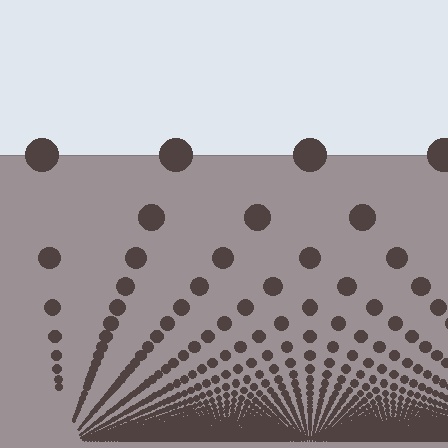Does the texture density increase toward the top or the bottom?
Density increases toward the bottom.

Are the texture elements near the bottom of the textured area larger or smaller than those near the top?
Smaller. The gradient is inverted — elements near the bottom are smaller and denser.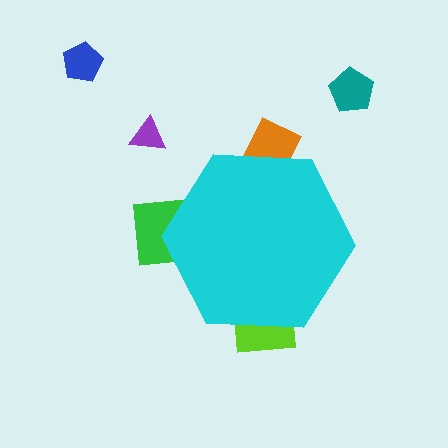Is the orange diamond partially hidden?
Yes, the orange diamond is partially hidden behind the cyan hexagon.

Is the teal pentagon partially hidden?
No, the teal pentagon is fully visible.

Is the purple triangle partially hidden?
No, the purple triangle is fully visible.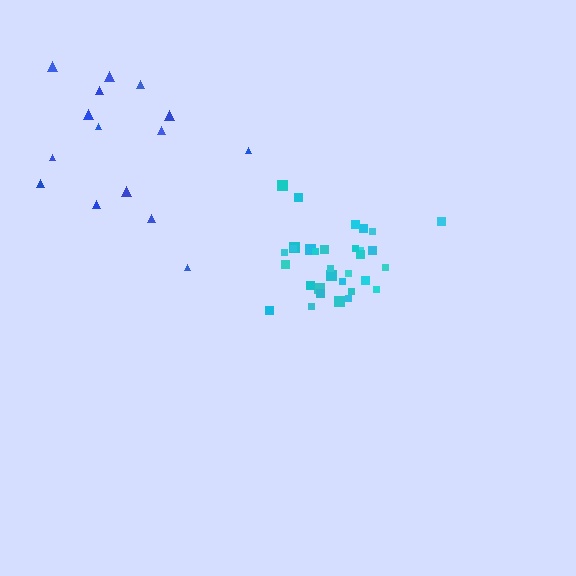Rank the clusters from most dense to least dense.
cyan, blue.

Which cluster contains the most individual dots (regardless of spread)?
Cyan (32).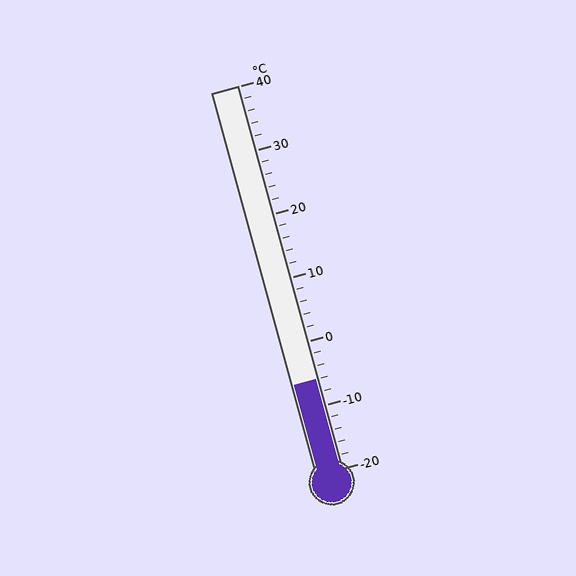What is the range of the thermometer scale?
The thermometer scale ranges from -20°C to 40°C.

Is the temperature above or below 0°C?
The temperature is below 0°C.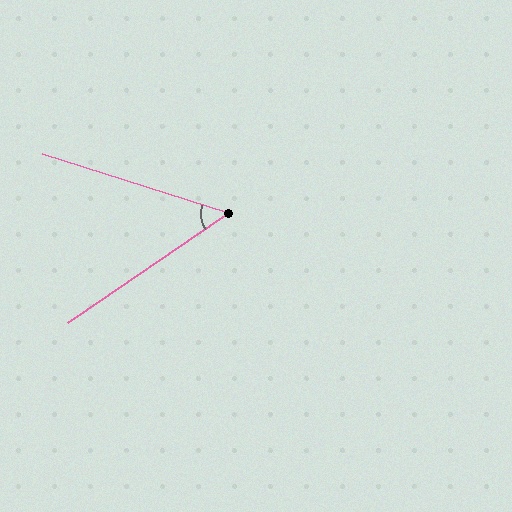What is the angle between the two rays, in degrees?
Approximately 52 degrees.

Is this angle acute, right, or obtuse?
It is acute.